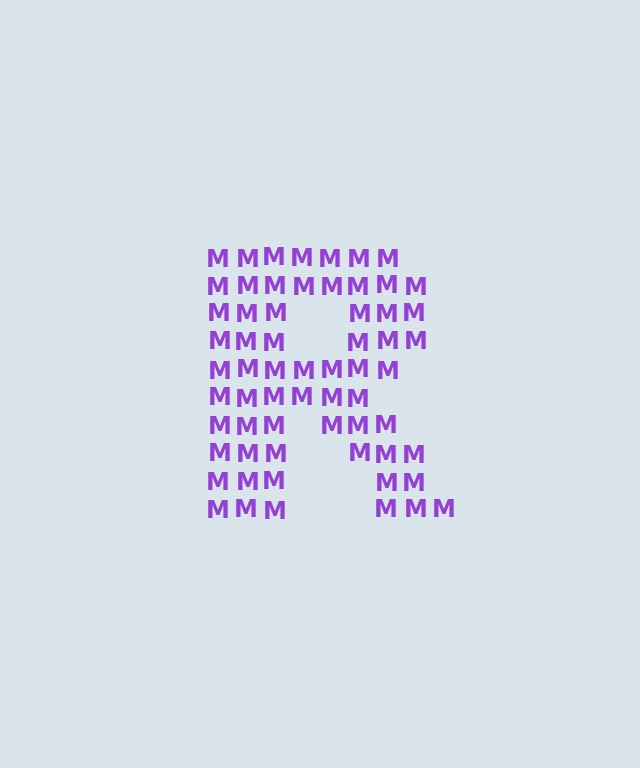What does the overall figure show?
The overall figure shows the letter R.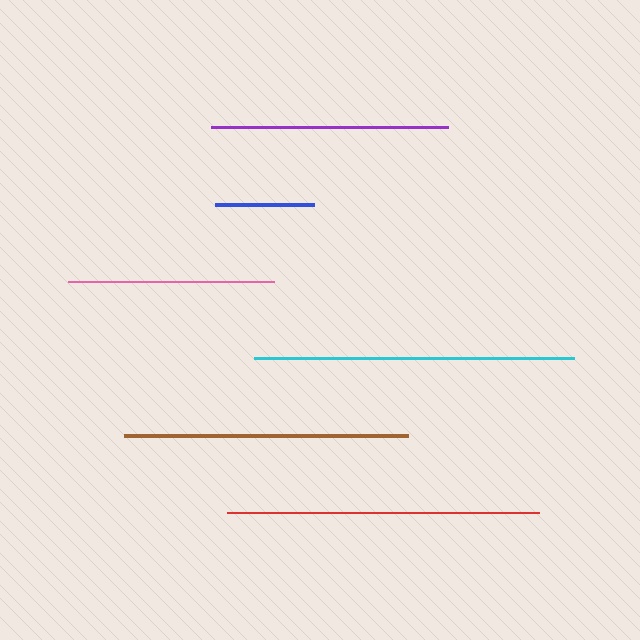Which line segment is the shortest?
The blue line is the shortest at approximately 99 pixels.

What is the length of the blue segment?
The blue segment is approximately 99 pixels long.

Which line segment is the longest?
The cyan line is the longest at approximately 319 pixels.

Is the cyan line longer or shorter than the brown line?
The cyan line is longer than the brown line.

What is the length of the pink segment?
The pink segment is approximately 207 pixels long.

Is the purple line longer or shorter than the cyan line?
The cyan line is longer than the purple line.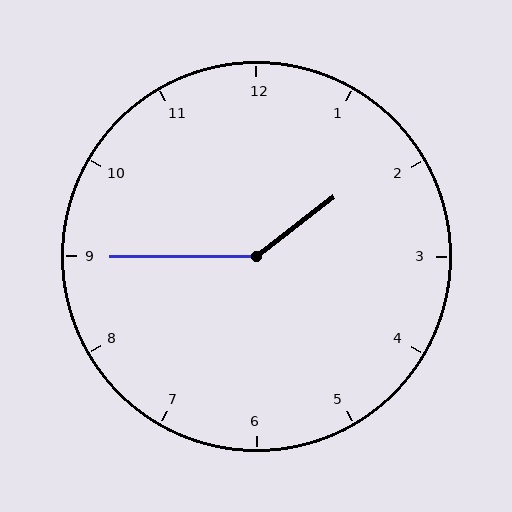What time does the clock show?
1:45.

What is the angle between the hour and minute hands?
Approximately 142 degrees.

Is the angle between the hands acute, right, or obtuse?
It is obtuse.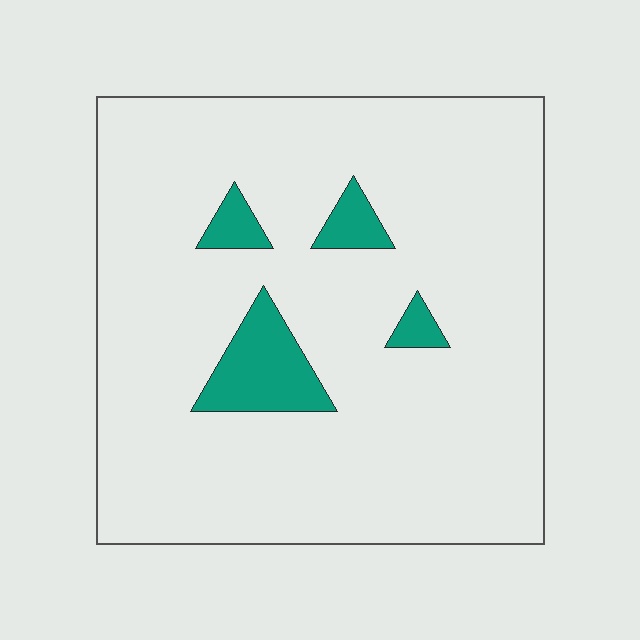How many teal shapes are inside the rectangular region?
4.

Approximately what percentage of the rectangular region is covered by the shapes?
Approximately 10%.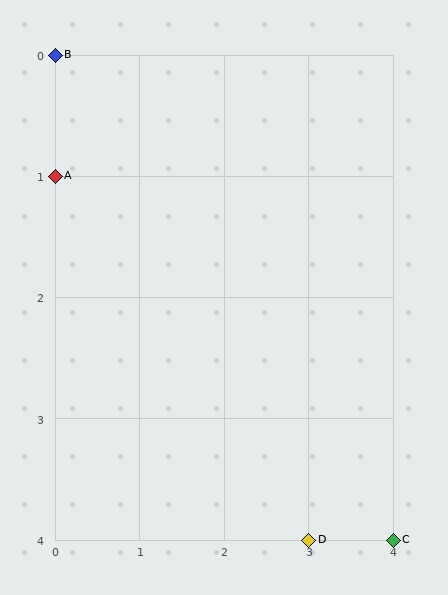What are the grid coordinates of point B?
Point B is at grid coordinates (0, 0).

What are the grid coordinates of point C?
Point C is at grid coordinates (4, 4).